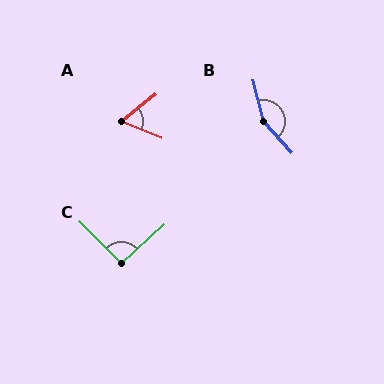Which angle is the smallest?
A, at approximately 60 degrees.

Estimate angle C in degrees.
Approximately 92 degrees.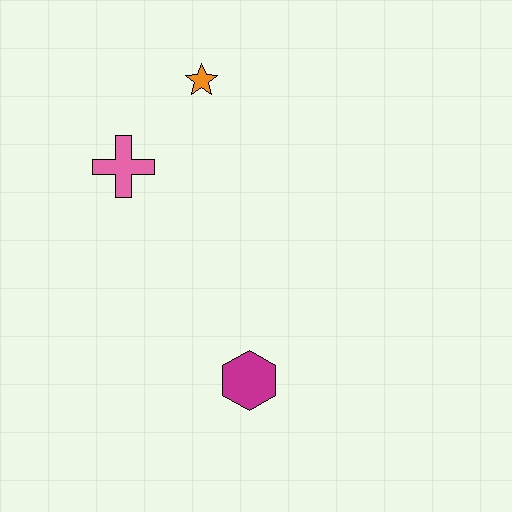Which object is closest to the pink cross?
The orange star is closest to the pink cross.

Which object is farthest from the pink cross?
The magenta hexagon is farthest from the pink cross.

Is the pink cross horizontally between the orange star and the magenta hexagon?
No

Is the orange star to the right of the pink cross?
Yes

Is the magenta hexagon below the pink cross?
Yes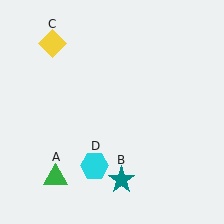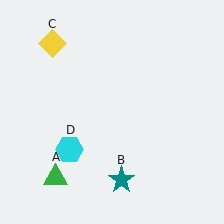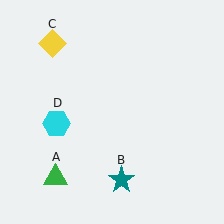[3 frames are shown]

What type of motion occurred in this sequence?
The cyan hexagon (object D) rotated clockwise around the center of the scene.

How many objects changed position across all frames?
1 object changed position: cyan hexagon (object D).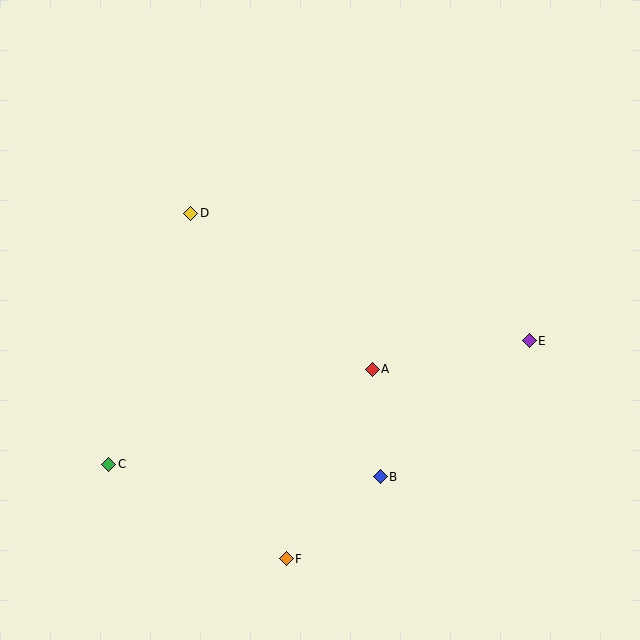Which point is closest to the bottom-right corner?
Point B is closest to the bottom-right corner.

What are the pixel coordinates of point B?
Point B is at (380, 477).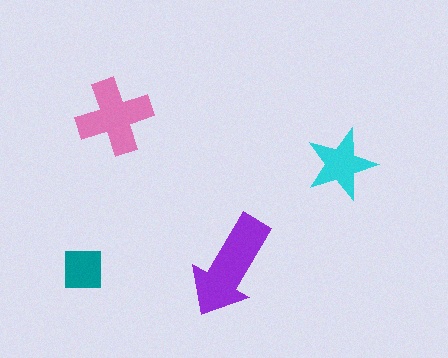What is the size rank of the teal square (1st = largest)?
4th.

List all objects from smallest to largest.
The teal square, the cyan star, the pink cross, the purple arrow.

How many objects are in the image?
There are 4 objects in the image.